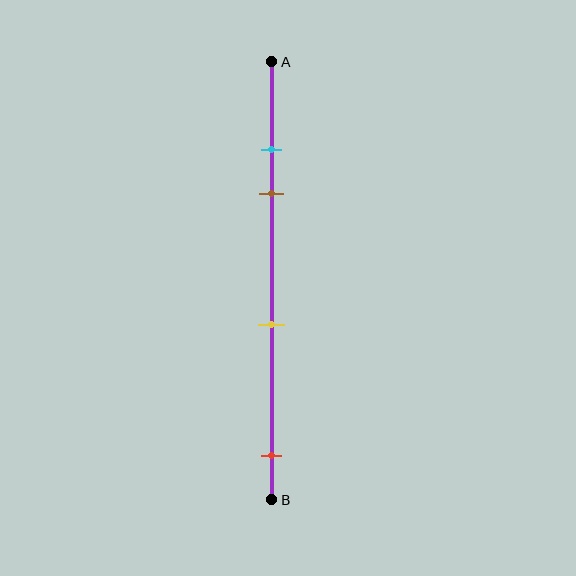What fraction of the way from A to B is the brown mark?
The brown mark is approximately 30% (0.3) of the way from A to B.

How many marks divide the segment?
There are 4 marks dividing the segment.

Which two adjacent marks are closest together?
The cyan and brown marks are the closest adjacent pair.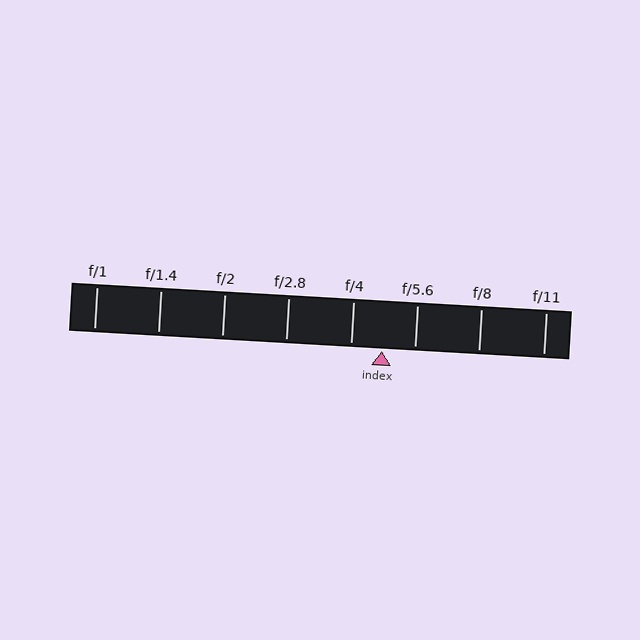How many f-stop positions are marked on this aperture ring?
There are 8 f-stop positions marked.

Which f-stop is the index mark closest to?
The index mark is closest to f/4.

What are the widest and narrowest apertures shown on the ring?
The widest aperture shown is f/1 and the narrowest is f/11.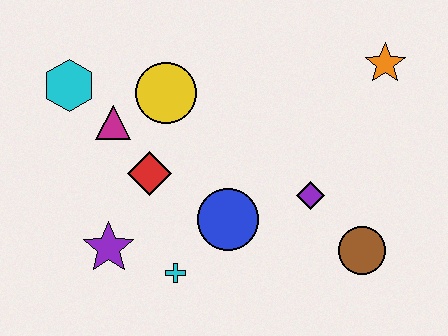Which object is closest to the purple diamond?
The brown circle is closest to the purple diamond.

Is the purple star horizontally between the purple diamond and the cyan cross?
No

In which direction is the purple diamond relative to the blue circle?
The purple diamond is to the right of the blue circle.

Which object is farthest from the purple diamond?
The cyan hexagon is farthest from the purple diamond.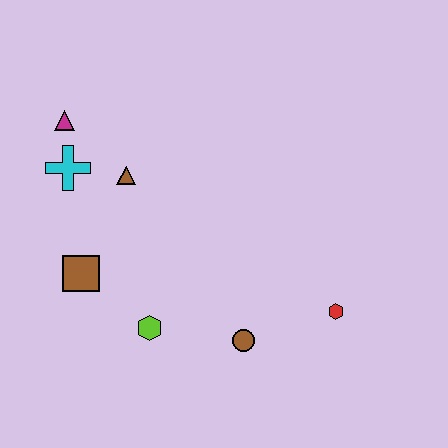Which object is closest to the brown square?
The lime hexagon is closest to the brown square.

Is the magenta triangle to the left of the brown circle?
Yes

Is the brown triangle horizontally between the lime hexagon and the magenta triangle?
Yes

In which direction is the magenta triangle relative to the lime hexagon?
The magenta triangle is above the lime hexagon.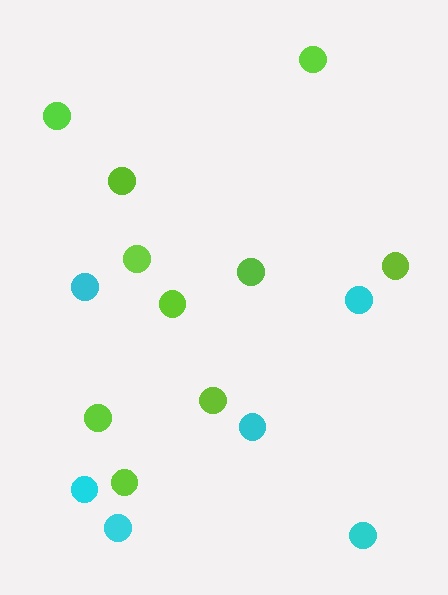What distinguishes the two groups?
There are 2 groups: one group of cyan circles (6) and one group of lime circles (10).